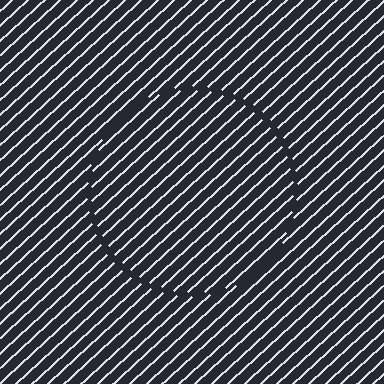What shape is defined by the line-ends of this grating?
An illusory circle. The interior of the shape contains the same grating, shifted by half a period — the contour is defined by the phase discontinuity where line-ends from the inner and outer gratings abut.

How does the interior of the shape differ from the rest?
The interior of the shape contains the same grating, shifted by half a period — the contour is defined by the phase discontinuity where line-ends from the inner and outer gratings abut.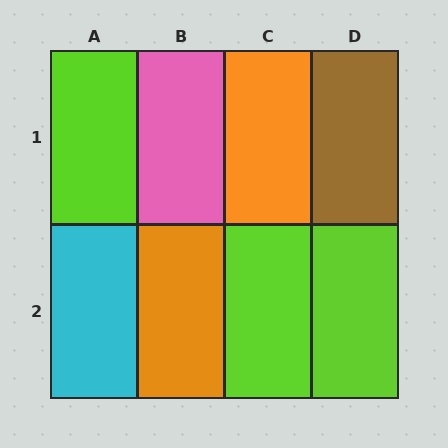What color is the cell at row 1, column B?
Pink.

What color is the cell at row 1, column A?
Lime.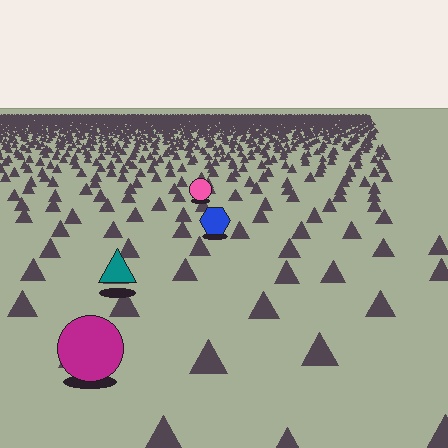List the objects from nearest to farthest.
From nearest to farthest: the magenta circle, the teal triangle, the blue hexagon, the pink circle.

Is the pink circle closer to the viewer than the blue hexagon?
No. The blue hexagon is closer — you can tell from the texture gradient: the ground texture is coarser near it.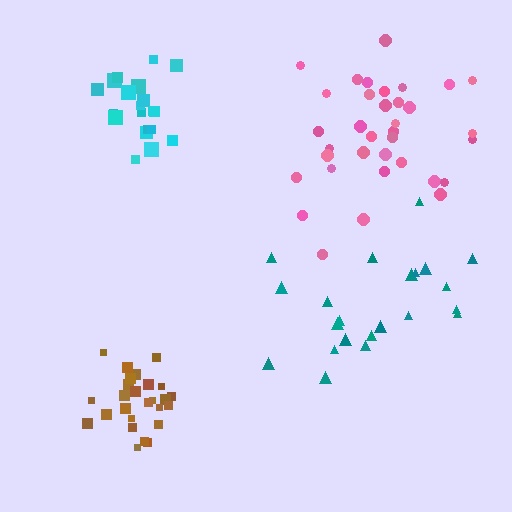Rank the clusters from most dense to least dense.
brown, cyan, pink, teal.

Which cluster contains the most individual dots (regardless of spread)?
Pink (35).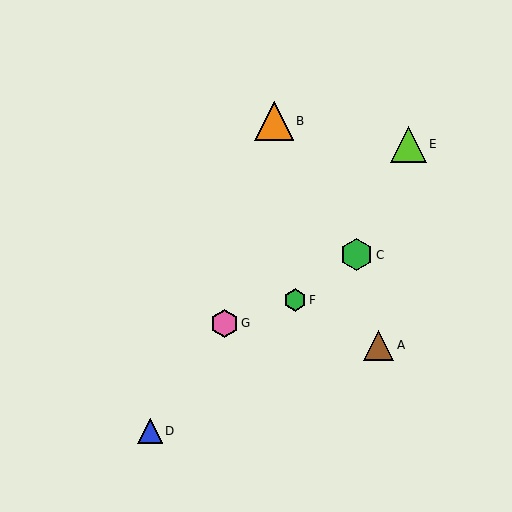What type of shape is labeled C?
Shape C is a green hexagon.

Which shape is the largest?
The orange triangle (labeled B) is the largest.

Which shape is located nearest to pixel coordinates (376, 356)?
The brown triangle (labeled A) at (379, 345) is nearest to that location.